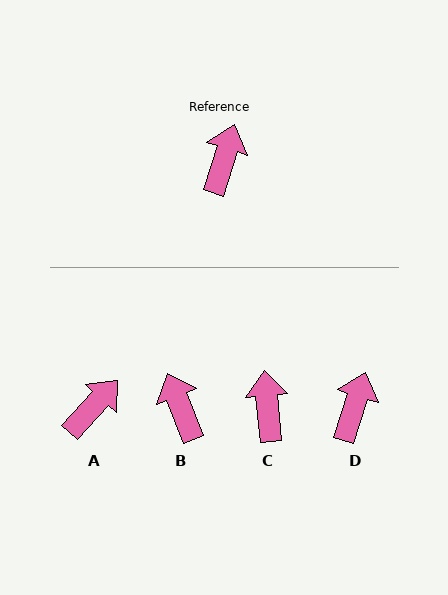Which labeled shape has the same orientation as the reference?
D.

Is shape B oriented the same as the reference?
No, it is off by about 39 degrees.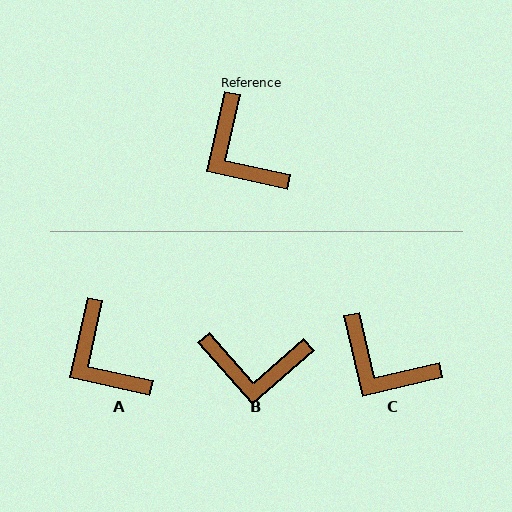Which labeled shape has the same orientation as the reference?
A.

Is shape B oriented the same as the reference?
No, it is off by about 54 degrees.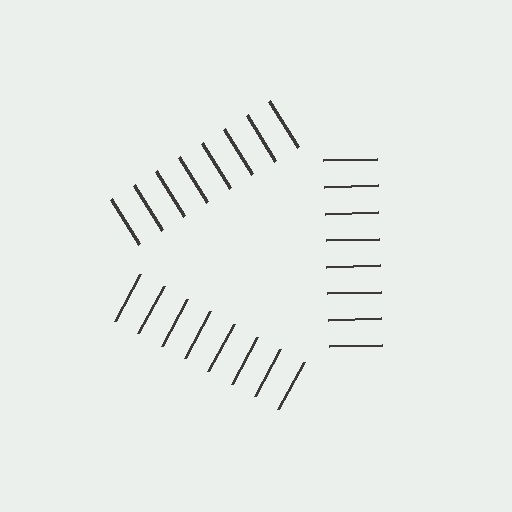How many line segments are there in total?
24 — 8 along each of the 3 edges.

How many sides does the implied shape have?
3 sides — the line-ends trace a triangle.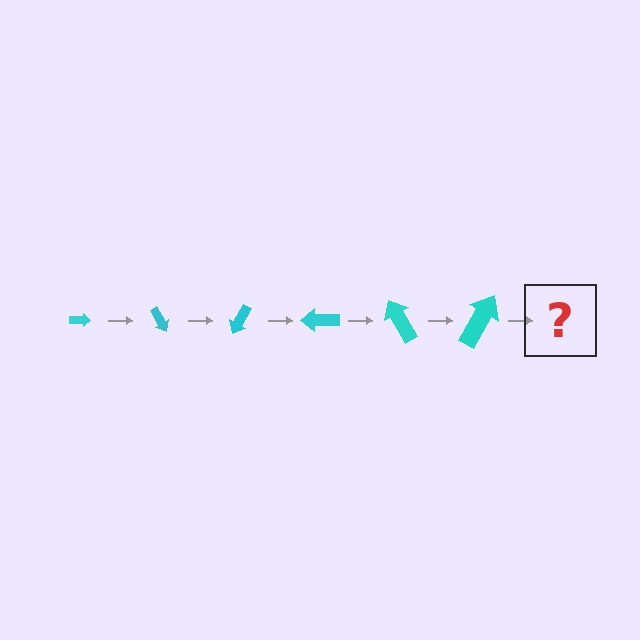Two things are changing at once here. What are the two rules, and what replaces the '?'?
The two rules are that the arrow grows larger each step and it rotates 60 degrees each step. The '?' should be an arrow, larger than the previous one and rotated 360 degrees from the start.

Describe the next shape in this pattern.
It should be an arrow, larger than the previous one and rotated 360 degrees from the start.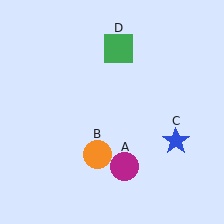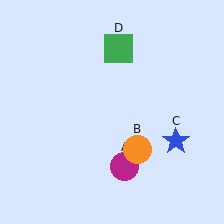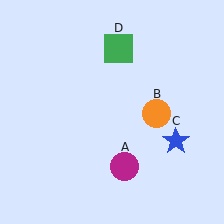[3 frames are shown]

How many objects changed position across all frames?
1 object changed position: orange circle (object B).